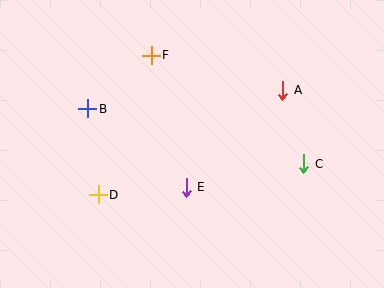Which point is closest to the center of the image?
Point E at (186, 187) is closest to the center.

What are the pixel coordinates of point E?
Point E is at (186, 187).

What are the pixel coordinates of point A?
Point A is at (283, 90).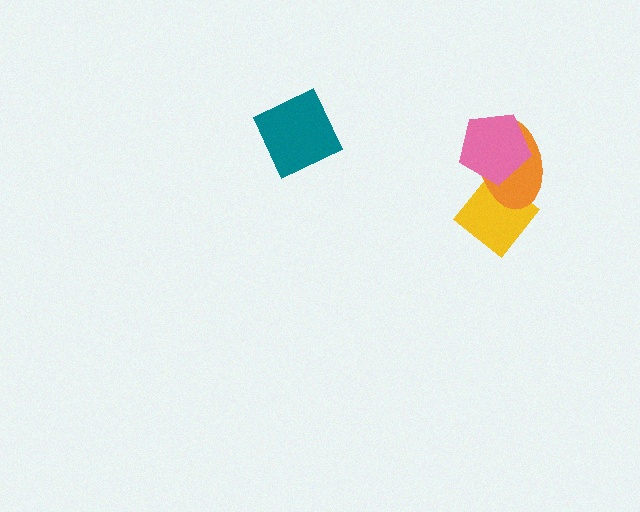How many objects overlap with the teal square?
0 objects overlap with the teal square.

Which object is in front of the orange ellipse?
The pink pentagon is in front of the orange ellipse.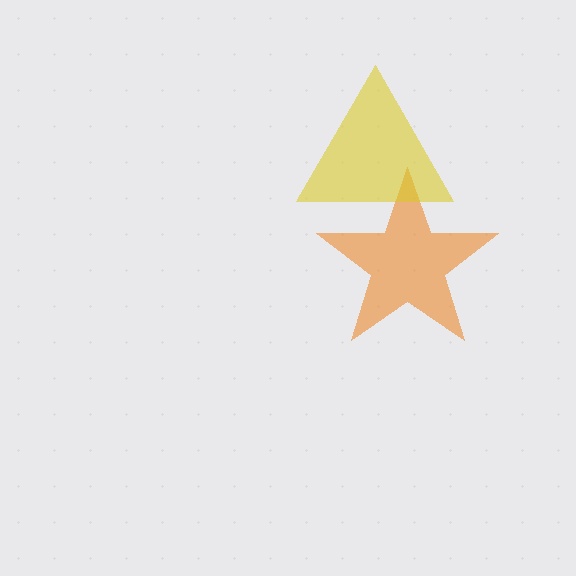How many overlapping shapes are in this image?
There are 2 overlapping shapes in the image.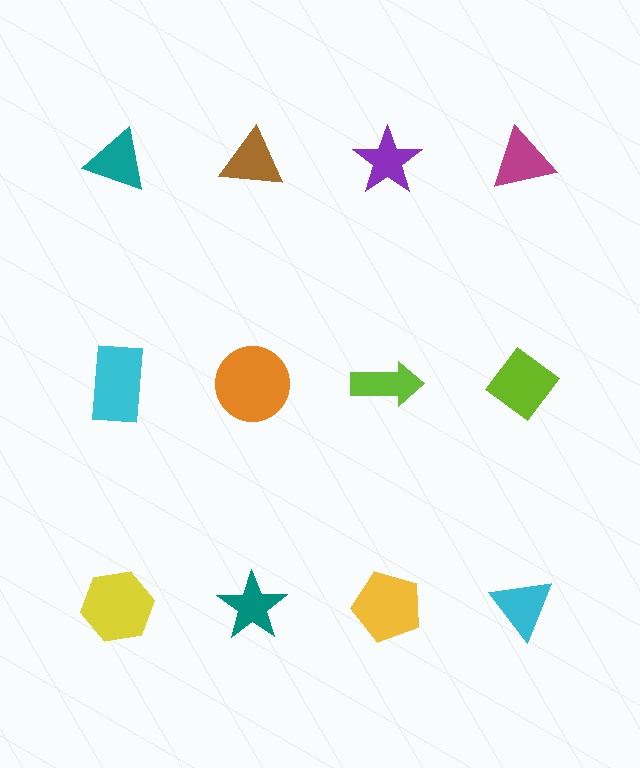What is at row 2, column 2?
An orange circle.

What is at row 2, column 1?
A cyan rectangle.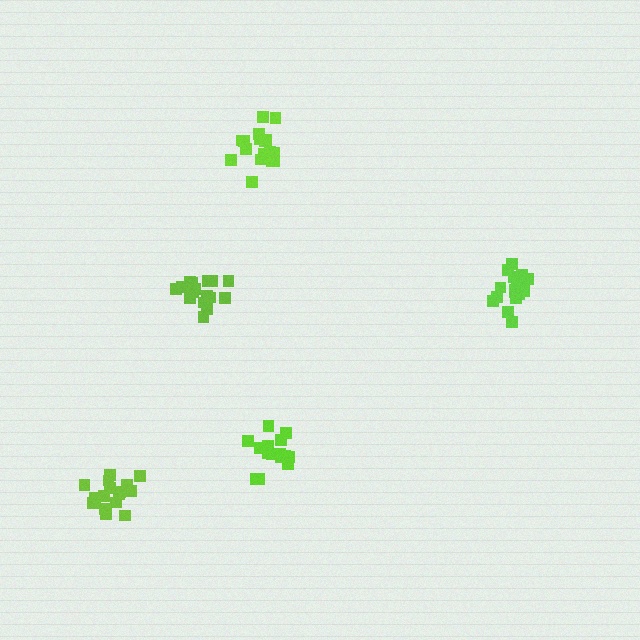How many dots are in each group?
Group 1: 15 dots, Group 2: 18 dots, Group 3: 17 dots, Group 4: 16 dots, Group 5: 16 dots (82 total).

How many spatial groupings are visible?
There are 5 spatial groupings.